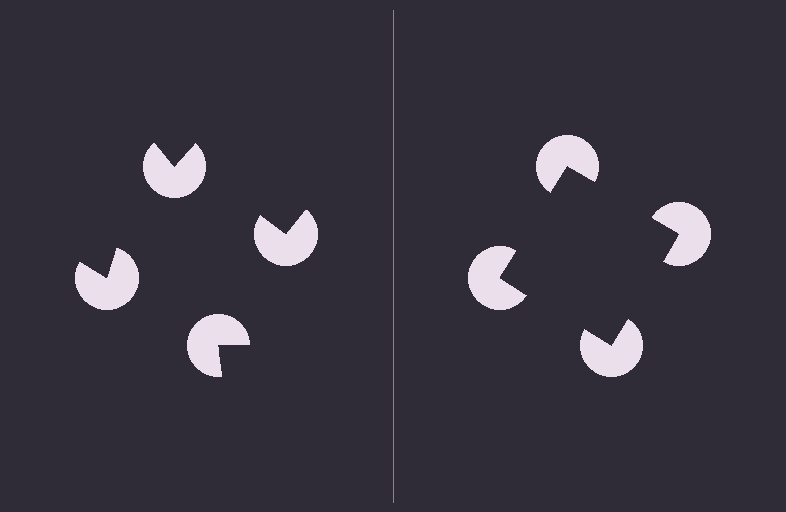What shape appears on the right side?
An illusory square.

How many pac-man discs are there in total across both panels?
8 — 4 on each side.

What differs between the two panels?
The pac-man discs are positioned identically on both sides; only the wedge orientations differ. On the right they align to a square; on the left they are misaligned.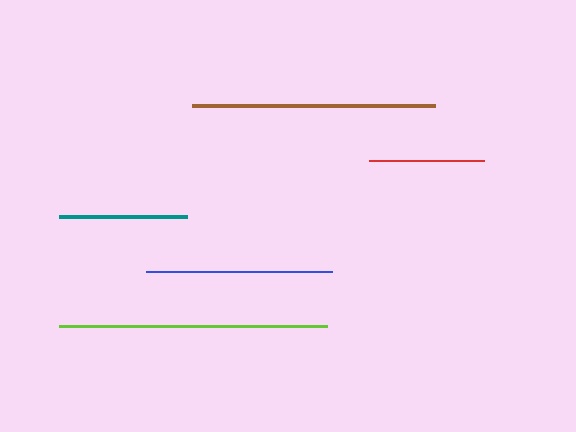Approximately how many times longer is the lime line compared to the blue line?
The lime line is approximately 1.4 times the length of the blue line.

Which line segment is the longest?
The lime line is the longest at approximately 268 pixels.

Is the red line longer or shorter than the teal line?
The teal line is longer than the red line.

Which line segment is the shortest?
The red line is the shortest at approximately 115 pixels.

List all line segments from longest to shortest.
From longest to shortest: lime, brown, blue, teal, red.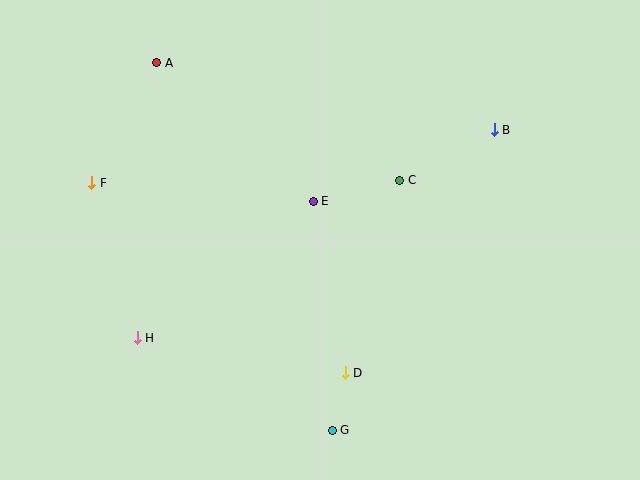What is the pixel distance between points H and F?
The distance between H and F is 161 pixels.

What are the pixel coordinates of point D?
Point D is at (345, 373).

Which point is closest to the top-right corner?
Point B is closest to the top-right corner.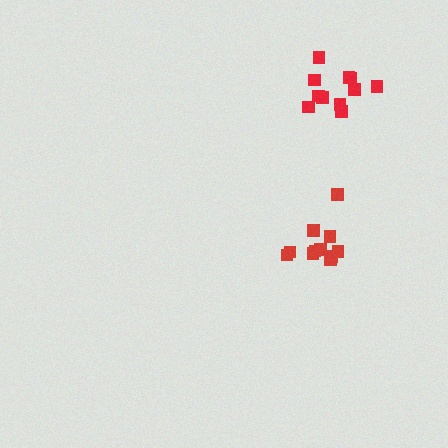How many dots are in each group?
Group 1: 11 dots, Group 2: 11 dots (22 total).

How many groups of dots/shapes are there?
There are 2 groups.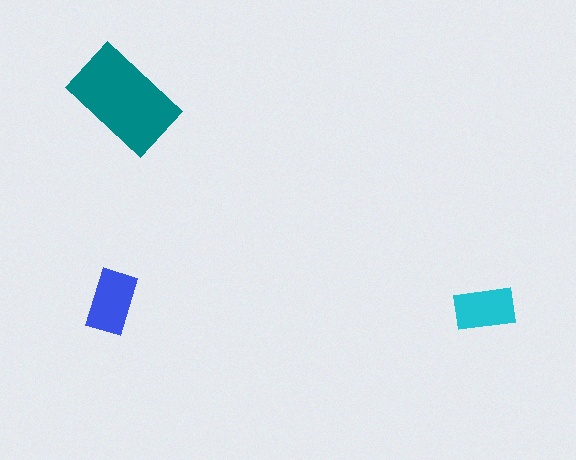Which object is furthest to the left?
The blue rectangle is leftmost.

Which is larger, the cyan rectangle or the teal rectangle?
The teal one.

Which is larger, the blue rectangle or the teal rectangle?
The teal one.